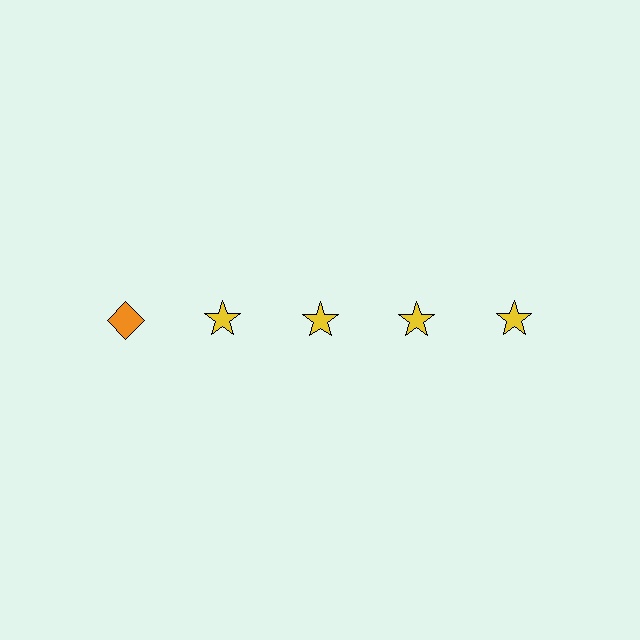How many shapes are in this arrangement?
There are 5 shapes arranged in a grid pattern.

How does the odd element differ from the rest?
It differs in both color (orange instead of yellow) and shape (diamond instead of star).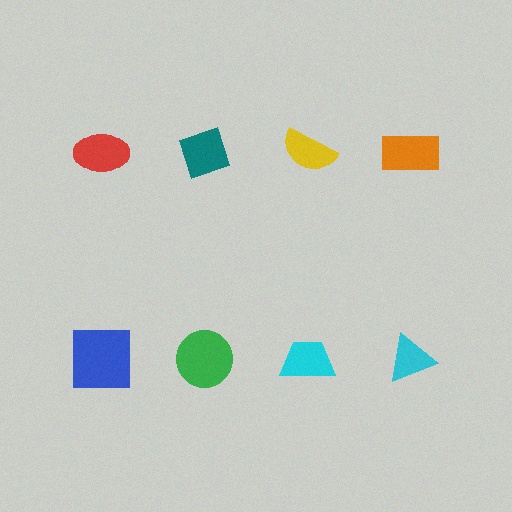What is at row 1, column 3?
A yellow semicircle.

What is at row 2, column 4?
A cyan triangle.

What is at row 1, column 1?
A red ellipse.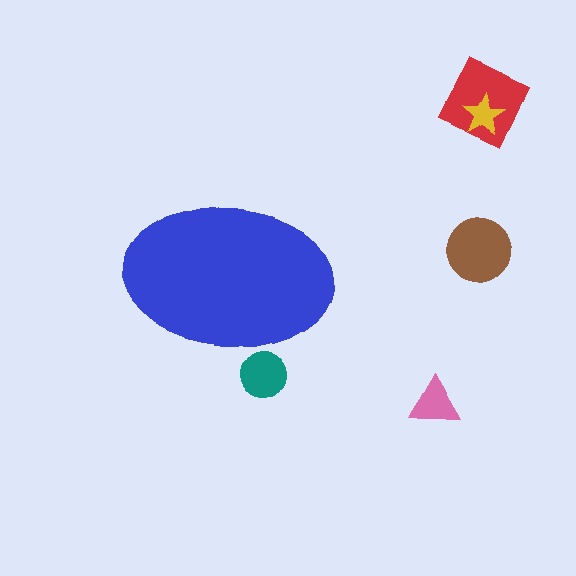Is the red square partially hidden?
No, the red square is fully visible.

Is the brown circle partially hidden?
No, the brown circle is fully visible.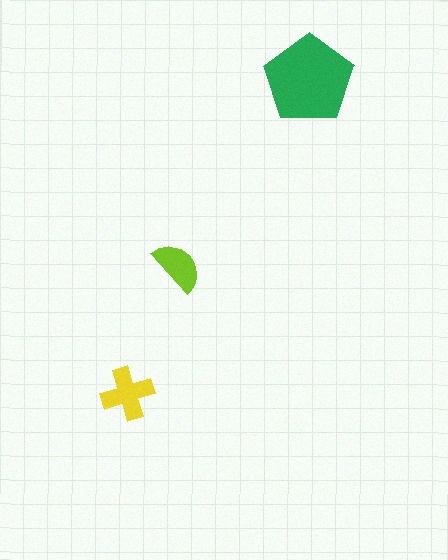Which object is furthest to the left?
The yellow cross is leftmost.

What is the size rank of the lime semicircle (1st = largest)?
3rd.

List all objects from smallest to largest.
The lime semicircle, the yellow cross, the green pentagon.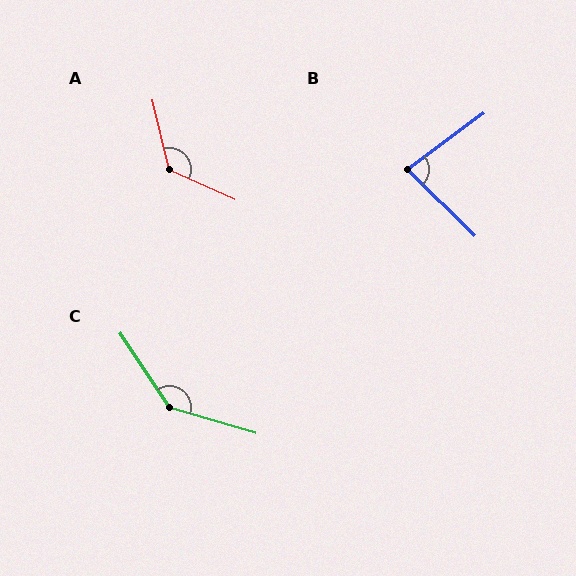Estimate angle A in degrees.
Approximately 127 degrees.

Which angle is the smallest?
B, at approximately 81 degrees.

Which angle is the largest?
C, at approximately 140 degrees.